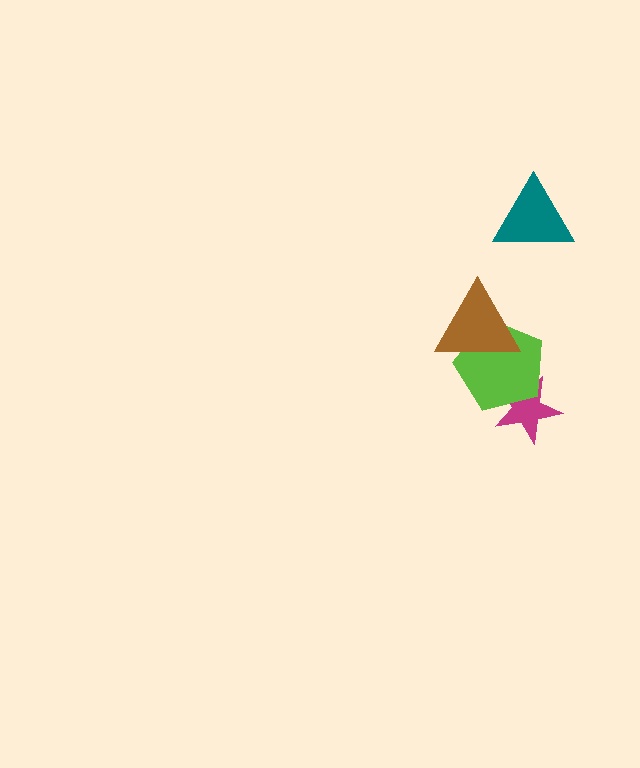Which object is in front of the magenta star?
The lime pentagon is in front of the magenta star.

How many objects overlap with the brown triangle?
1 object overlaps with the brown triangle.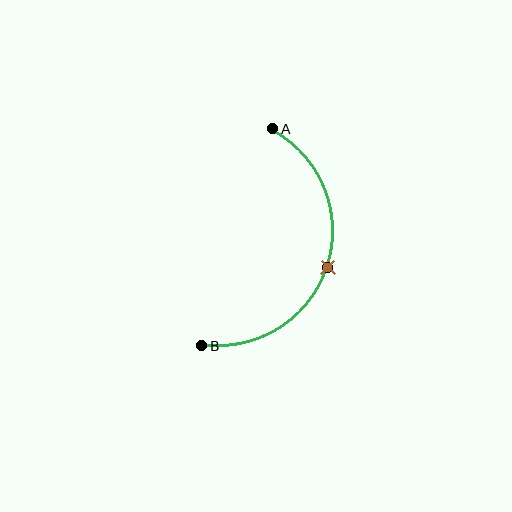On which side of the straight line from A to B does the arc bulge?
The arc bulges to the right of the straight line connecting A and B.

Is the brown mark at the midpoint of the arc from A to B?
Yes. The brown mark lies on the arc at equal arc-length from both A and B — it is the arc midpoint.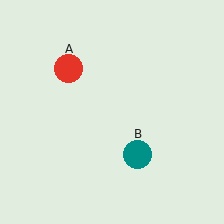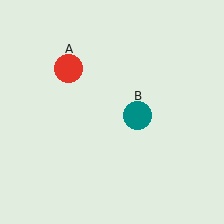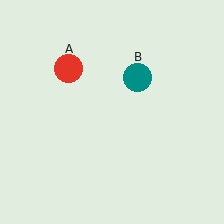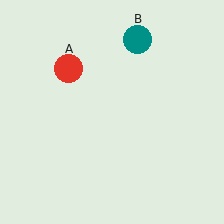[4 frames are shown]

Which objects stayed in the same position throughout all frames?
Red circle (object A) remained stationary.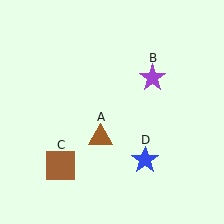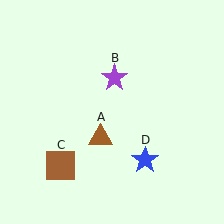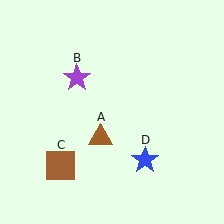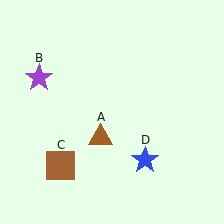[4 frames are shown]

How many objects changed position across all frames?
1 object changed position: purple star (object B).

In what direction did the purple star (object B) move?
The purple star (object B) moved left.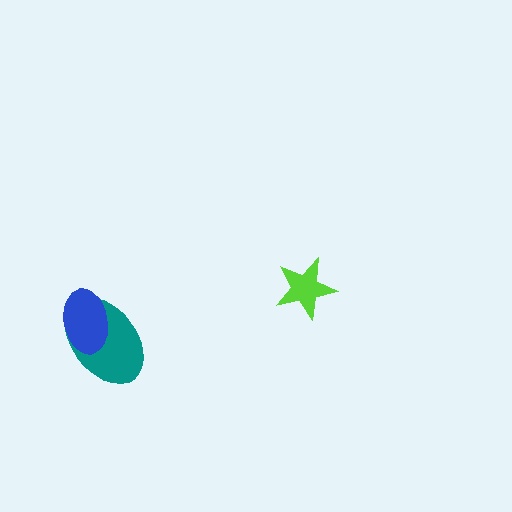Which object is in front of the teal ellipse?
The blue ellipse is in front of the teal ellipse.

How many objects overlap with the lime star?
0 objects overlap with the lime star.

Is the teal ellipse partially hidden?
Yes, it is partially covered by another shape.